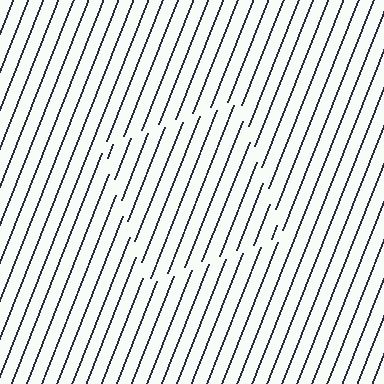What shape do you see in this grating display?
An illusory square. The interior of the shape contains the same grating, shifted by half a period — the contour is defined by the phase discontinuity where line-ends from the inner and outer gratings abut.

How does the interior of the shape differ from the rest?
The interior of the shape contains the same grating, shifted by half a period — the contour is defined by the phase discontinuity where line-ends from the inner and outer gratings abut.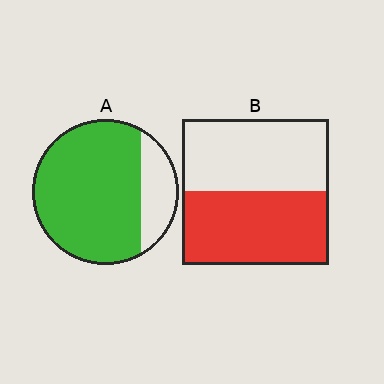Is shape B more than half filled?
Roughly half.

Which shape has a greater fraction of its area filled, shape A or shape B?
Shape A.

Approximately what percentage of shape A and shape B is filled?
A is approximately 80% and B is approximately 50%.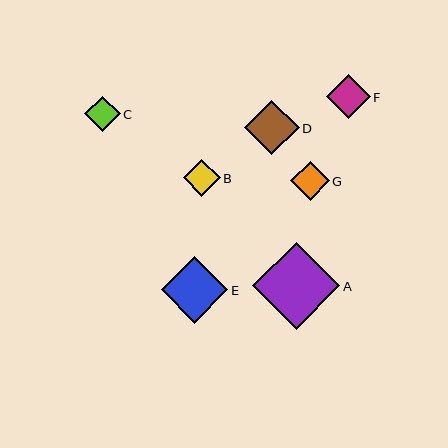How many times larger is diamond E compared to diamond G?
Diamond E is approximately 1.7 times the size of diamond G.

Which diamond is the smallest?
Diamond C is the smallest with a size of approximately 36 pixels.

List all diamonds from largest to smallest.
From largest to smallest: A, E, D, F, G, B, C.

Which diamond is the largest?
Diamond A is the largest with a size of approximately 87 pixels.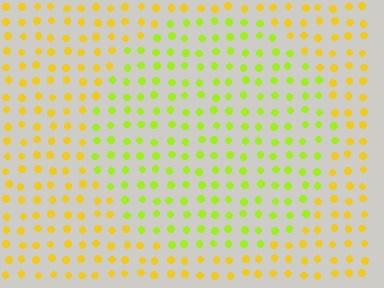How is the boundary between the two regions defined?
The boundary is defined purely by a slight shift in hue (about 34 degrees). Spacing, size, and orientation are identical on both sides.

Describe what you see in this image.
The image is filled with small yellow elements in a uniform arrangement. A circle-shaped region is visible where the elements are tinted to a slightly different hue, forming a subtle color boundary.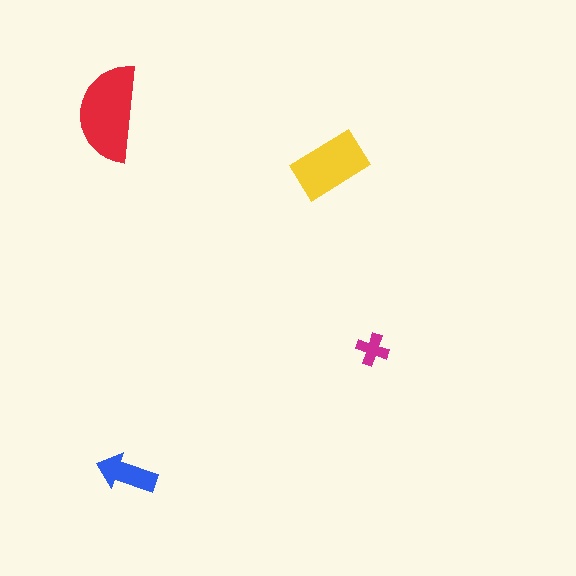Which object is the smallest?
The magenta cross.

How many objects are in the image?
There are 4 objects in the image.